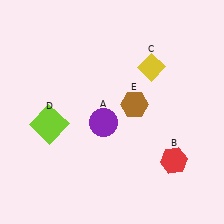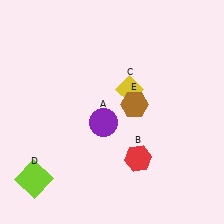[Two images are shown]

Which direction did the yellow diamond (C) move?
The yellow diamond (C) moved down.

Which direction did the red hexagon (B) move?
The red hexagon (B) moved left.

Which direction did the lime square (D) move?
The lime square (D) moved down.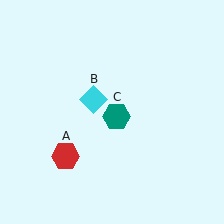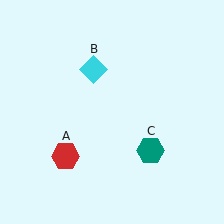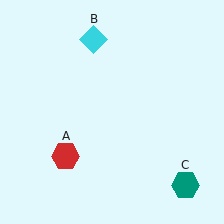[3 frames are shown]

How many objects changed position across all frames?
2 objects changed position: cyan diamond (object B), teal hexagon (object C).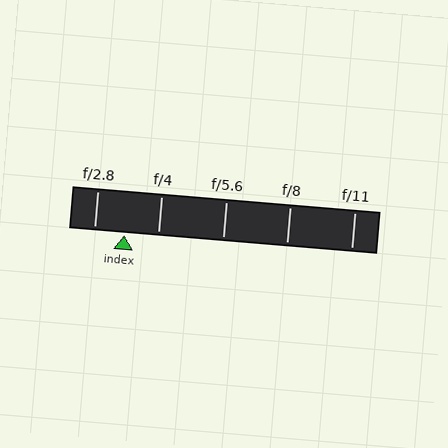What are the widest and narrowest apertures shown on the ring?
The widest aperture shown is f/2.8 and the narrowest is f/11.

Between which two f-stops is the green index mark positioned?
The index mark is between f/2.8 and f/4.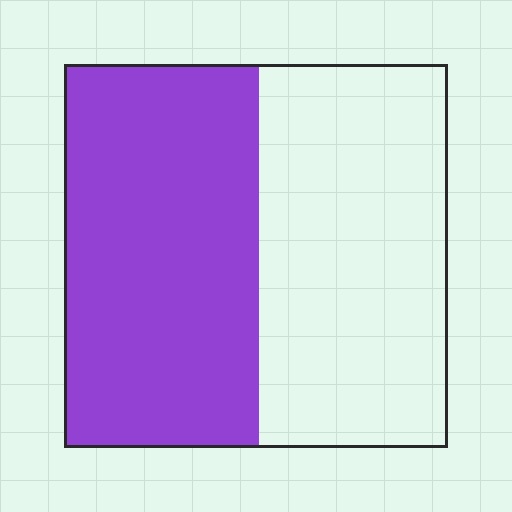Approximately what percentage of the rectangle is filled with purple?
Approximately 50%.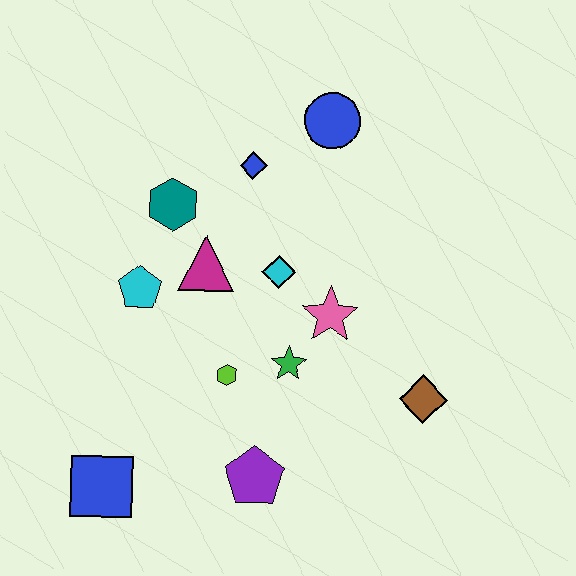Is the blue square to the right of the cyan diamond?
No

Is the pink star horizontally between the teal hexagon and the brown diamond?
Yes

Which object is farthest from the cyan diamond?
The blue square is farthest from the cyan diamond.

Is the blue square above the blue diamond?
No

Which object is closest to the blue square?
The purple pentagon is closest to the blue square.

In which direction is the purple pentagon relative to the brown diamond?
The purple pentagon is to the left of the brown diamond.